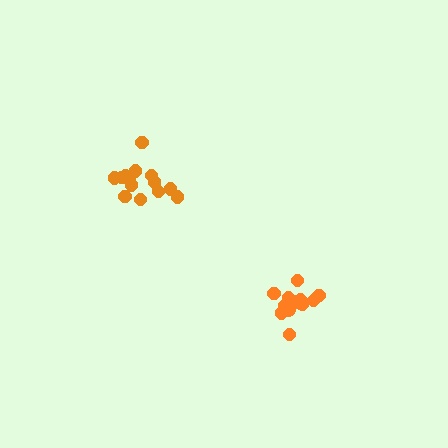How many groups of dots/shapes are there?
There are 2 groups.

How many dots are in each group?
Group 1: 13 dots, Group 2: 14 dots (27 total).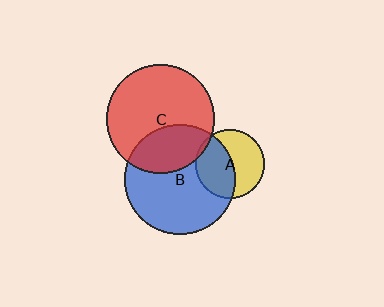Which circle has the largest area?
Circle B (blue).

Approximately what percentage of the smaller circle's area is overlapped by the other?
Approximately 50%.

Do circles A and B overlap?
Yes.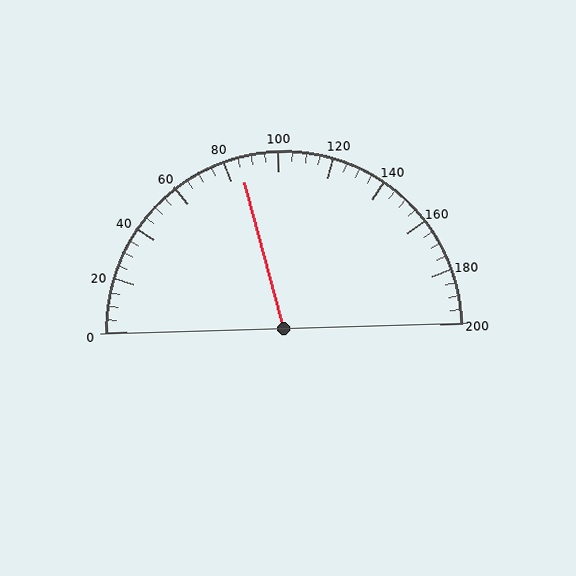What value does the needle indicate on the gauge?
The needle indicates approximately 85.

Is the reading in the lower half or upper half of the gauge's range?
The reading is in the lower half of the range (0 to 200).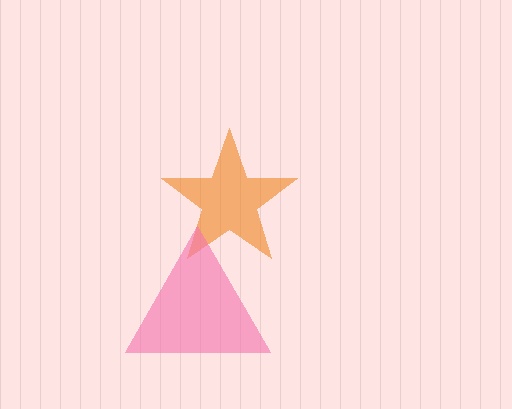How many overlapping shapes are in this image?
There are 2 overlapping shapes in the image.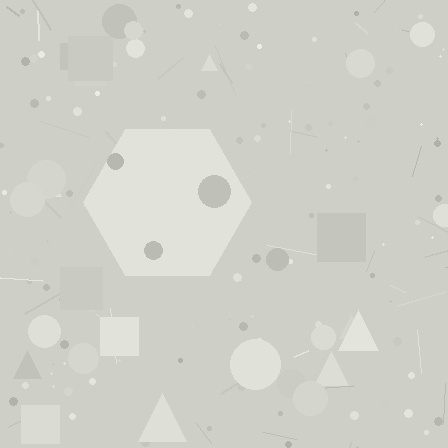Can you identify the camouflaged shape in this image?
The camouflaged shape is a hexagon.